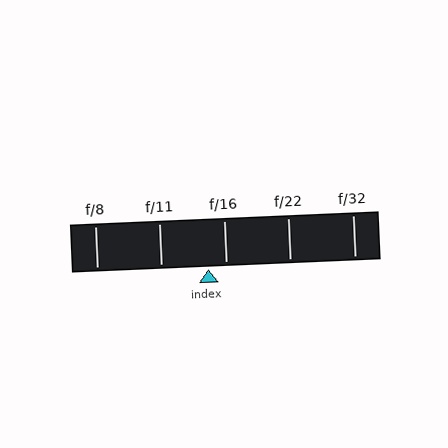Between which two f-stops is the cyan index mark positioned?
The index mark is between f/11 and f/16.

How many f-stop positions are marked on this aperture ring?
There are 5 f-stop positions marked.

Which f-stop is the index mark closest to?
The index mark is closest to f/16.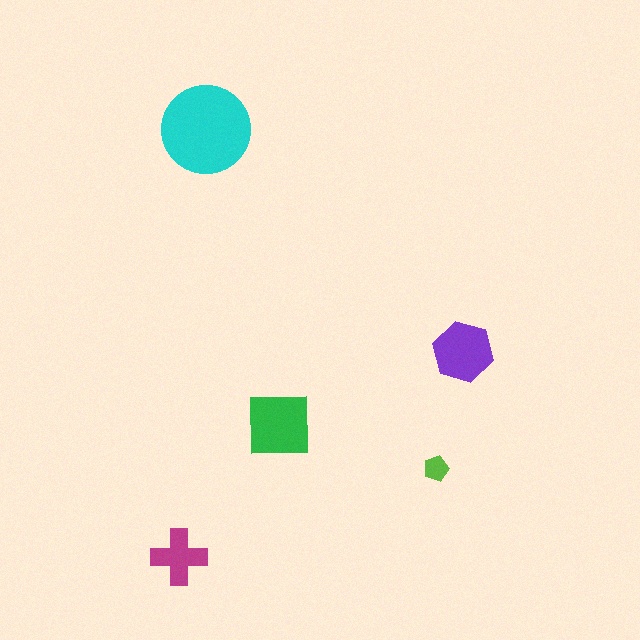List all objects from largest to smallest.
The cyan circle, the green square, the purple hexagon, the magenta cross, the lime pentagon.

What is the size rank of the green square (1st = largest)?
2nd.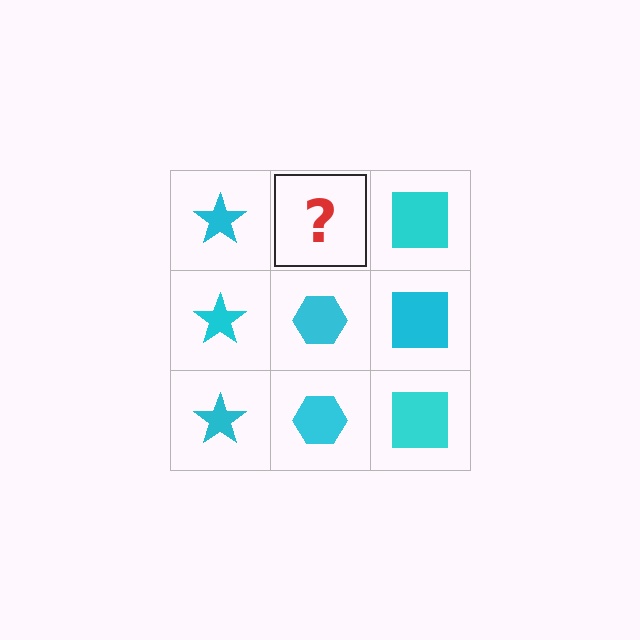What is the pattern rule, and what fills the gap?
The rule is that each column has a consistent shape. The gap should be filled with a cyan hexagon.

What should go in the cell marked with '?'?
The missing cell should contain a cyan hexagon.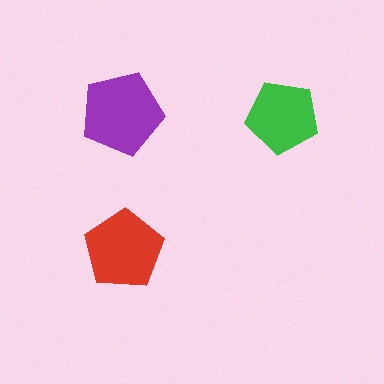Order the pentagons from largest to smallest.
the purple one, the red one, the green one.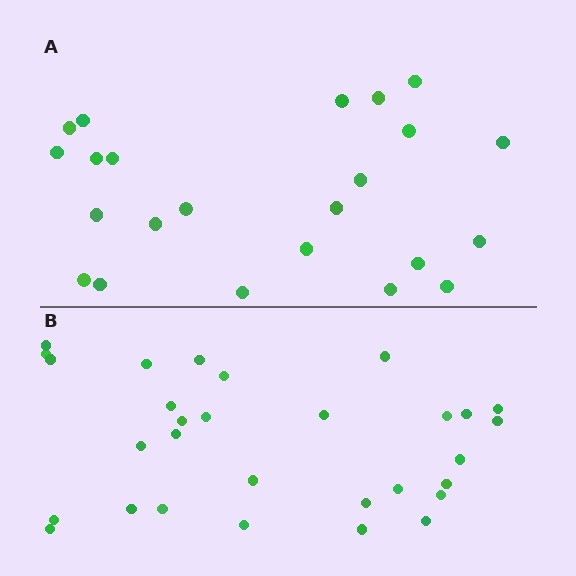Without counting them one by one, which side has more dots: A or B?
Region B (the bottom region) has more dots.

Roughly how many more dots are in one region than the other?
Region B has roughly 8 or so more dots than region A.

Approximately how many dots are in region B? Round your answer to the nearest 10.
About 30 dots.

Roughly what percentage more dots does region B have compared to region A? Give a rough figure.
About 30% more.